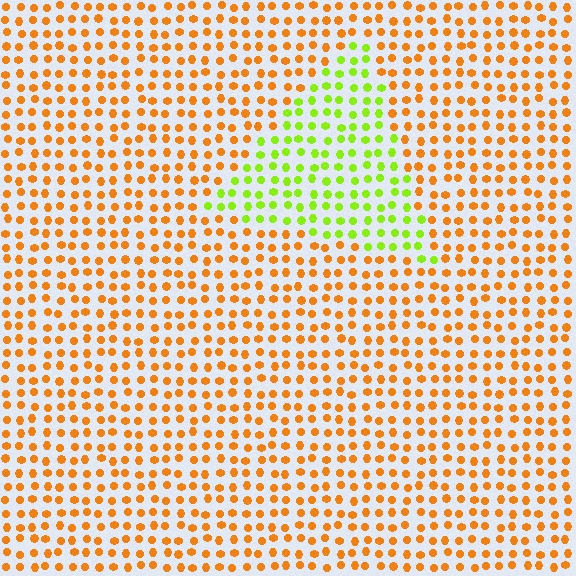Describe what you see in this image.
The image is filled with small orange elements in a uniform arrangement. A triangle-shaped region is visible where the elements are tinted to a slightly different hue, forming a subtle color boundary.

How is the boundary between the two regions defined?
The boundary is defined purely by a slight shift in hue (about 59 degrees). Spacing, size, and orientation are identical on both sides.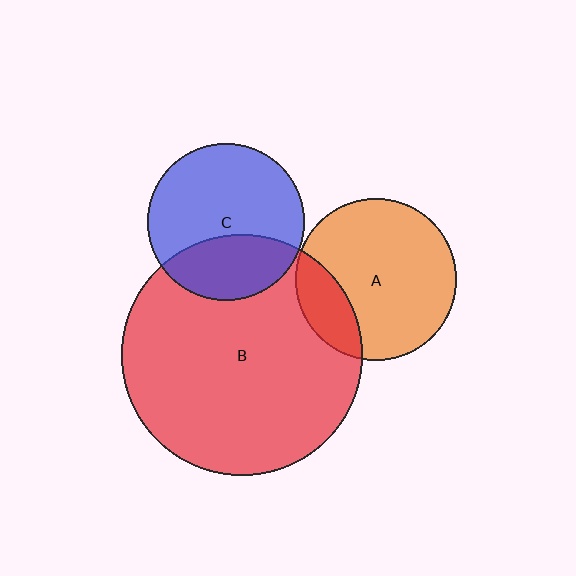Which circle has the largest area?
Circle B (red).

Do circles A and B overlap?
Yes.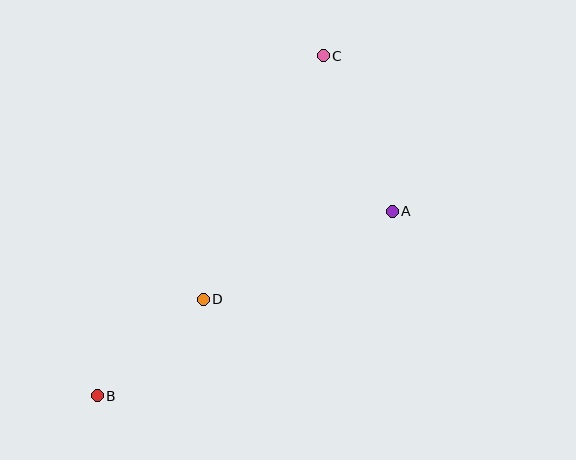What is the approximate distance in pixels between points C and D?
The distance between C and D is approximately 272 pixels.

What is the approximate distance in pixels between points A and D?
The distance between A and D is approximately 209 pixels.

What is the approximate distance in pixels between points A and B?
The distance between A and B is approximately 348 pixels.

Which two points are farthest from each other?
Points B and C are farthest from each other.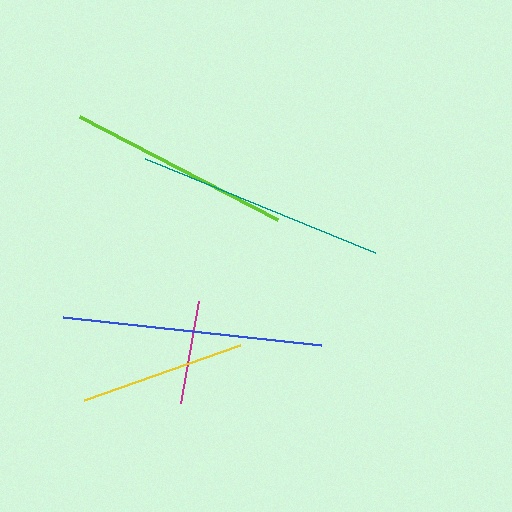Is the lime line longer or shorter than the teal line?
The teal line is longer than the lime line.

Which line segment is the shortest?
The magenta line is the shortest at approximately 103 pixels.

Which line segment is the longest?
The blue line is the longest at approximately 259 pixels.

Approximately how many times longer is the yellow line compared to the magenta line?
The yellow line is approximately 1.6 times the length of the magenta line.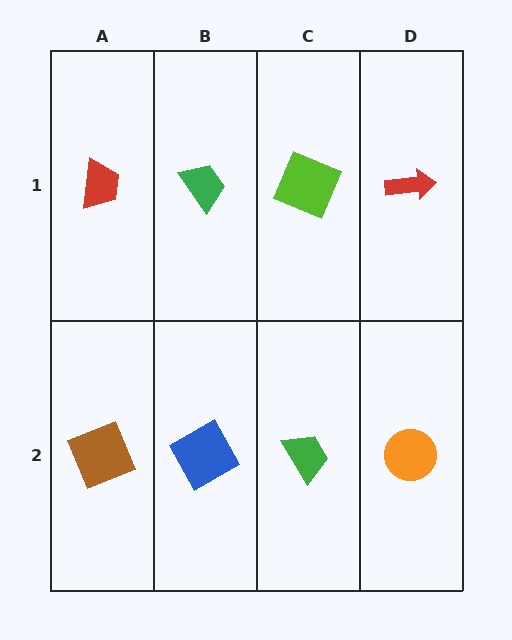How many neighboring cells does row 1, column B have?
3.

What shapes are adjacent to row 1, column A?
A brown square (row 2, column A), a green trapezoid (row 1, column B).